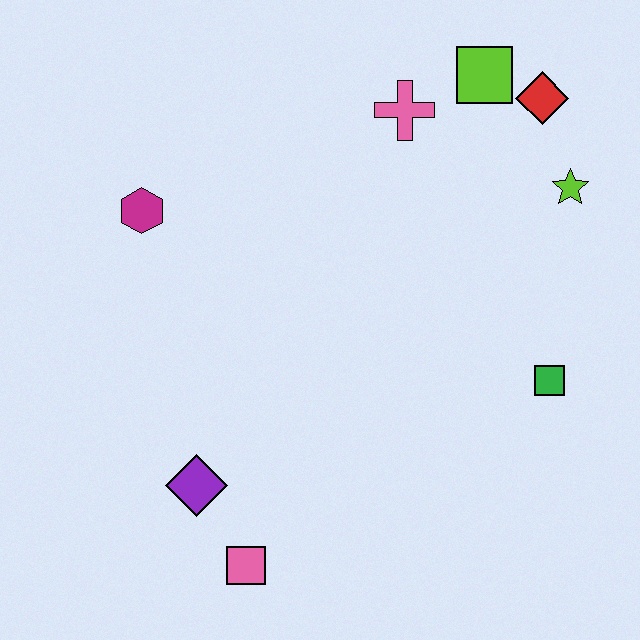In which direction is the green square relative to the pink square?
The green square is to the right of the pink square.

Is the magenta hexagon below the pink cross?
Yes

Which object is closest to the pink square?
The purple diamond is closest to the pink square.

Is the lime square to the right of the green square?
No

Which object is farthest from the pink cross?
The pink square is farthest from the pink cross.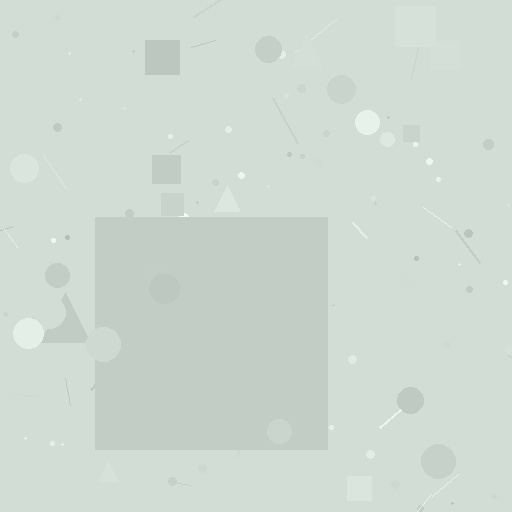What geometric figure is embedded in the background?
A square is embedded in the background.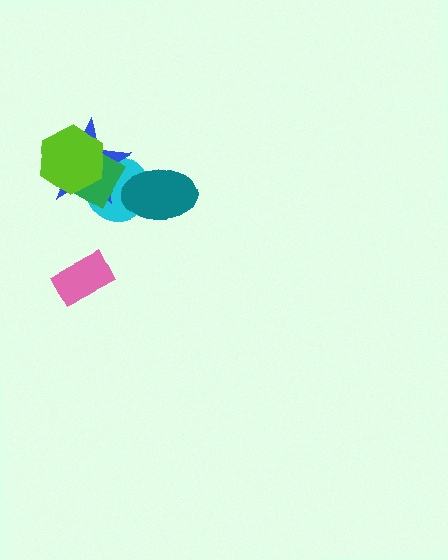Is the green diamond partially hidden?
Yes, it is partially covered by another shape.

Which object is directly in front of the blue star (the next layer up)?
The green diamond is directly in front of the blue star.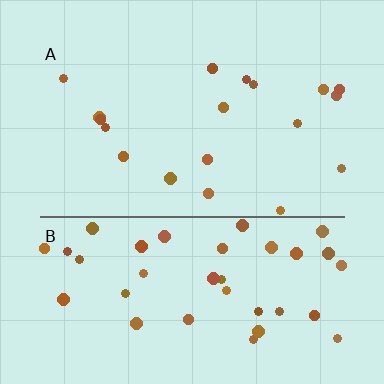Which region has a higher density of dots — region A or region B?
B (the bottom).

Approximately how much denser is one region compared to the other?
Approximately 2.1× — region B over region A.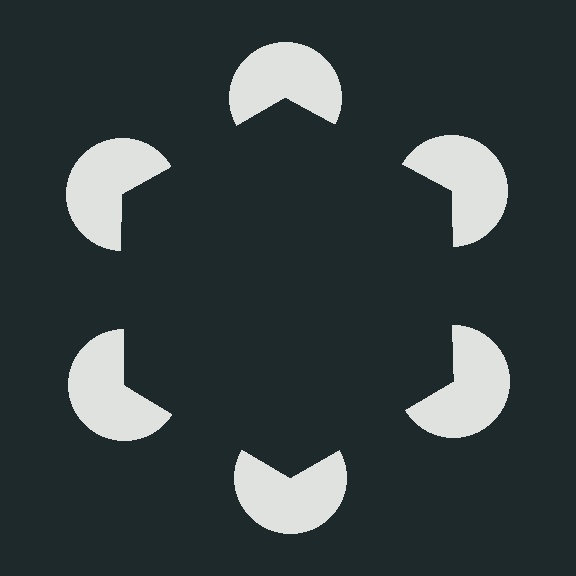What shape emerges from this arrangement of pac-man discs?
An illusory hexagon — its edges are inferred from the aligned wedge cuts in the pac-man discs, not physically drawn.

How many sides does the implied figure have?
6 sides.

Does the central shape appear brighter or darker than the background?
It typically appears slightly darker than the background, even though no actual brightness change is drawn.